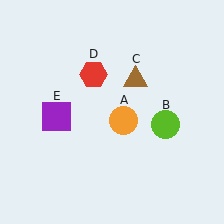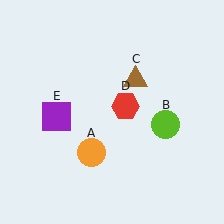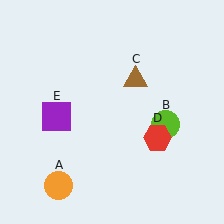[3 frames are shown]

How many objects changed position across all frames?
2 objects changed position: orange circle (object A), red hexagon (object D).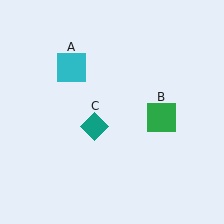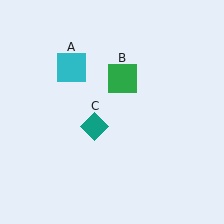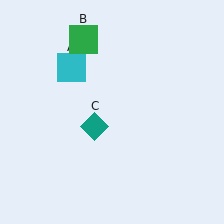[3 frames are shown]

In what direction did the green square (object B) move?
The green square (object B) moved up and to the left.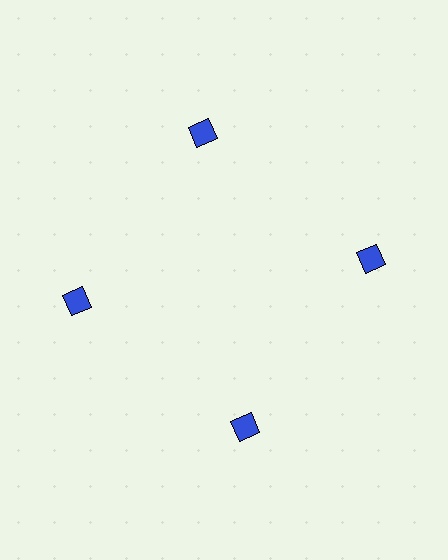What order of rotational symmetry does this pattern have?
This pattern has 4-fold rotational symmetry.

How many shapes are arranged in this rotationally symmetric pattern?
There are 4 shapes, arranged in 4 groups of 1.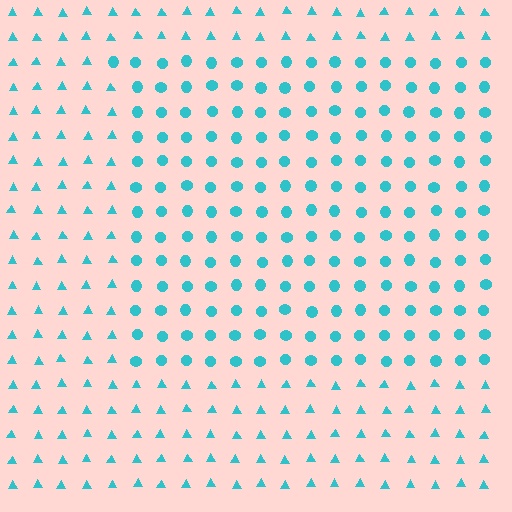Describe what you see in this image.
The image is filled with small cyan elements arranged in a uniform grid. A rectangle-shaped region contains circles, while the surrounding area contains triangles. The boundary is defined purely by the change in element shape.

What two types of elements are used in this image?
The image uses circles inside the rectangle region and triangles outside it.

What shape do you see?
I see a rectangle.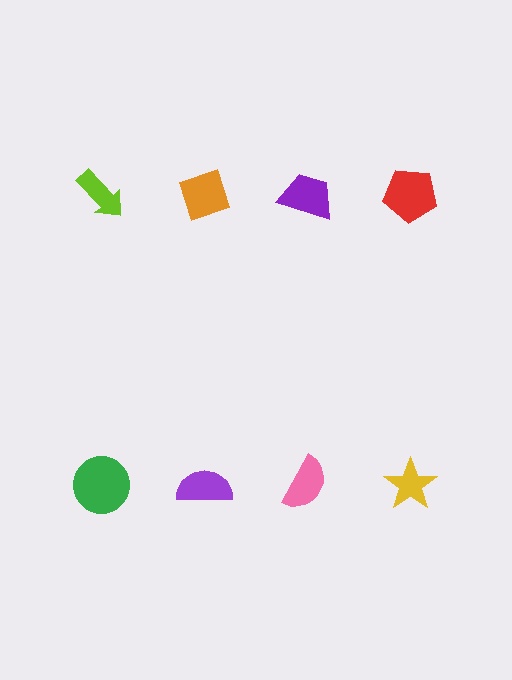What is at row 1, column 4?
A red pentagon.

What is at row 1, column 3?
A purple trapezoid.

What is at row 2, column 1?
A green circle.